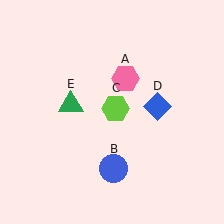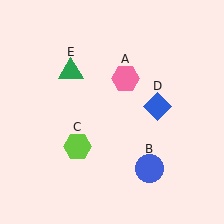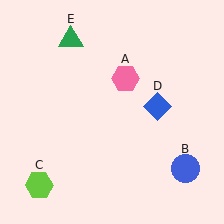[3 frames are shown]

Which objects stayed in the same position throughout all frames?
Pink hexagon (object A) and blue diamond (object D) remained stationary.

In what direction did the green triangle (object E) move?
The green triangle (object E) moved up.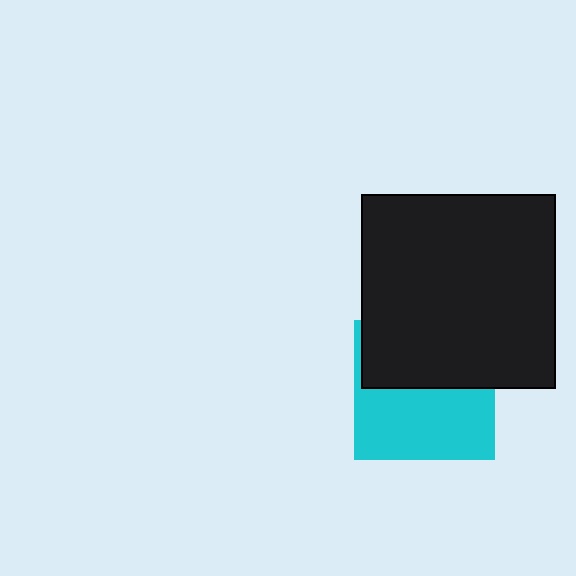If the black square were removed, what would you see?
You would see the complete cyan square.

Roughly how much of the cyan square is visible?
About half of it is visible (roughly 53%).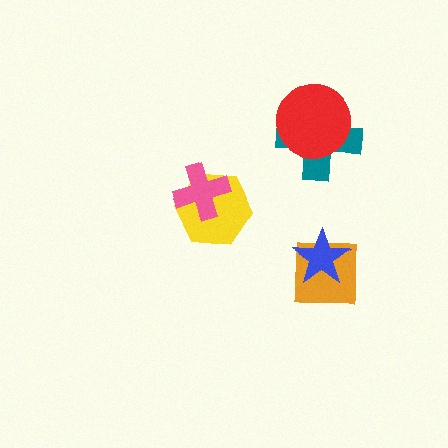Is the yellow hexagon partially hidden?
Yes, it is partially covered by another shape.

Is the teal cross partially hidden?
Yes, it is partially covered by another shape.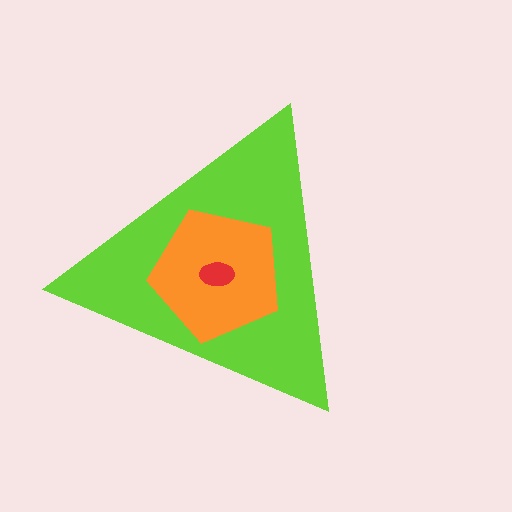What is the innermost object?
The red ellipse.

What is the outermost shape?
The lime triangle.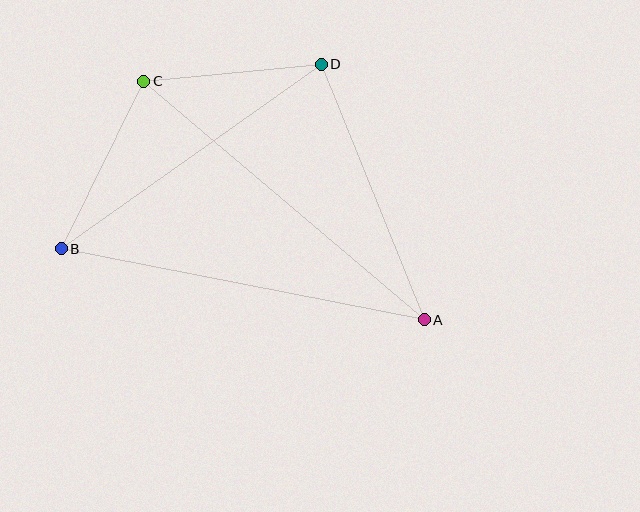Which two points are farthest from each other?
Points A and B are farthest from each other.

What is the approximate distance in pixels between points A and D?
The distance between A and D is approximately 276 pixels.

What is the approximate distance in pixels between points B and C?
The distance between B and C is approximately 187 pixels.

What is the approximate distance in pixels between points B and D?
The distance between B and D is approximately 319 pixels.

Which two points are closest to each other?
Points C and D are closest to each other.